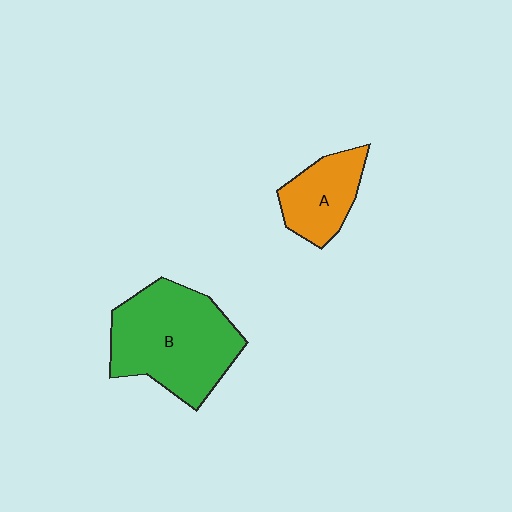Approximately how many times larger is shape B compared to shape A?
Approximately 2.1 times.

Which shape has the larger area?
Shape B (green).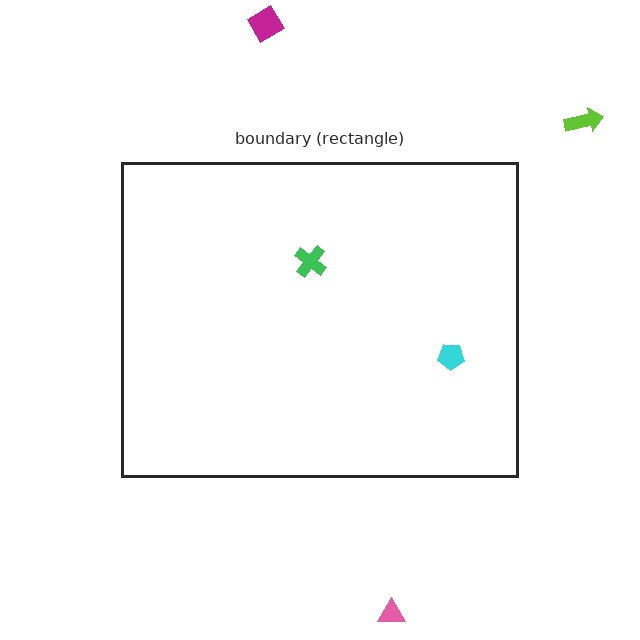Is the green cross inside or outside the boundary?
Inside.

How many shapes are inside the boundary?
2 inside, 3 outside.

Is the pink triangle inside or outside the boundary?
Outside.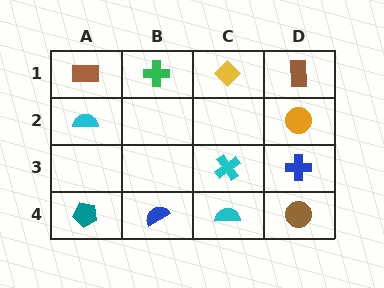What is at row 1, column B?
A green cross.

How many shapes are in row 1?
4 shapes.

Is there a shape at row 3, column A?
No, that cell is empty.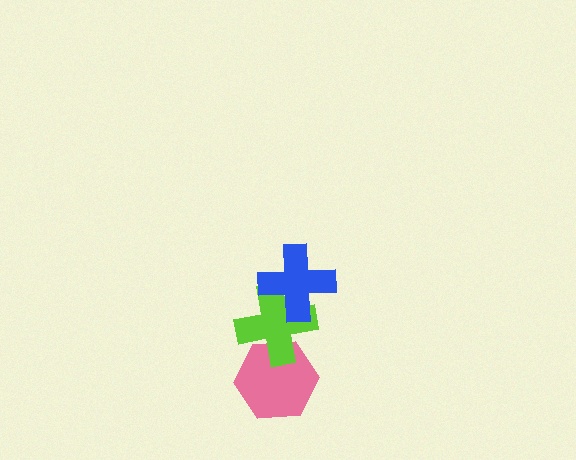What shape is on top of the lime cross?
The blue cross is on top of the lime cross.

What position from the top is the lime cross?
The lime cross is 2nd from the top.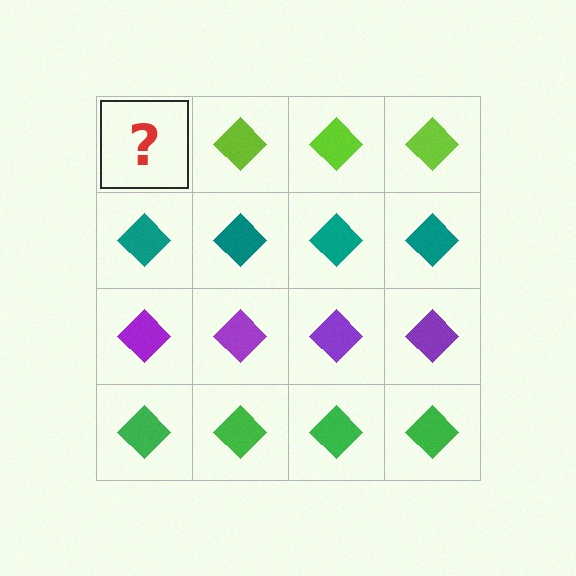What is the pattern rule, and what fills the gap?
The rule is that each row has a consistent color. The gap should be filled with a lime diamond.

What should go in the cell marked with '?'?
The missing cell should contain a lime diamond.